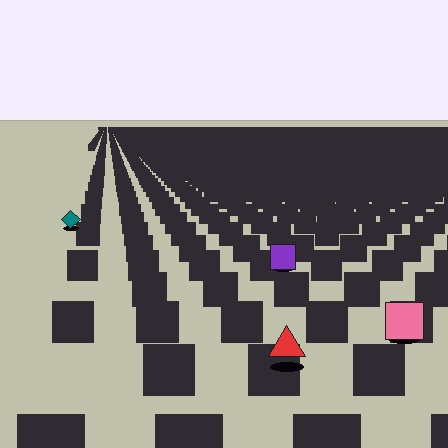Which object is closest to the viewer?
The red triangle is closest. The texture marks near it are larger and more spread out.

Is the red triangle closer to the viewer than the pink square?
Yes. The red triangle is closer — you can tell from the texture gradient: the ground texture is coarser near it.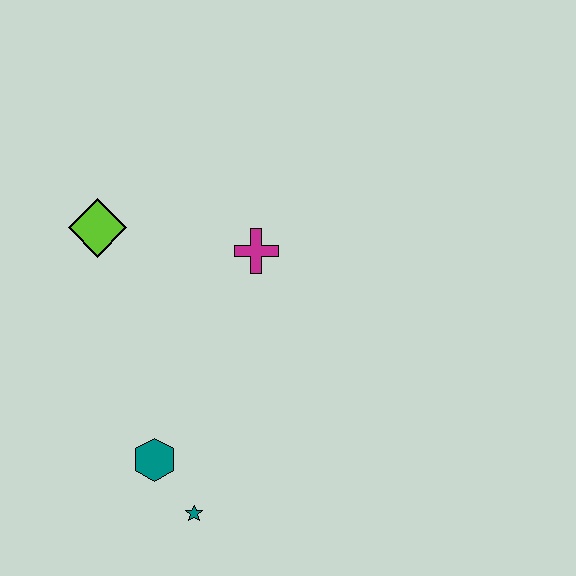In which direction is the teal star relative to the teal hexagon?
The teal star is below the teal hexagon.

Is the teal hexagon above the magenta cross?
No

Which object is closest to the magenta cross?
The lime diamond is closest to the magenta cross.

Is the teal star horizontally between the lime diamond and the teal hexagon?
No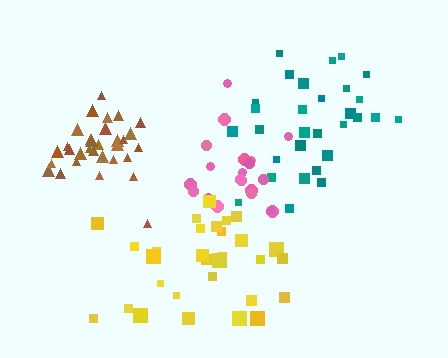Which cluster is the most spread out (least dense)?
Yellow.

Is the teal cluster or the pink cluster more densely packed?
Teal.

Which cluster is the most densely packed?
Brown.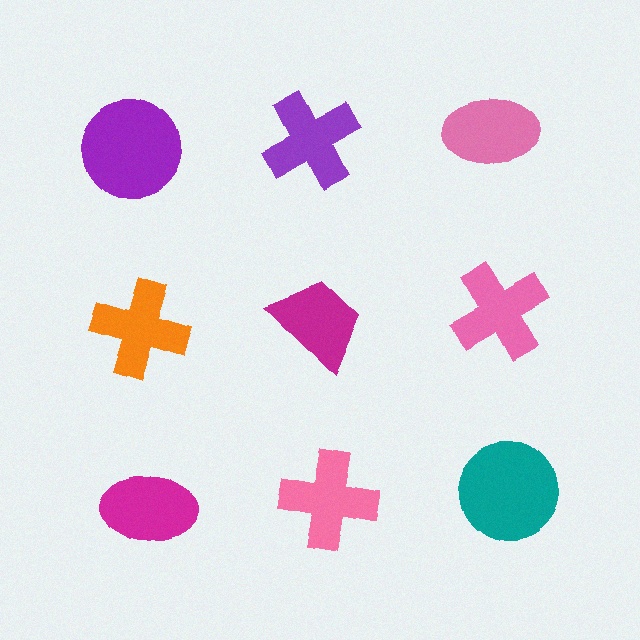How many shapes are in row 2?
3 shapes.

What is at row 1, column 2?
A purple cross.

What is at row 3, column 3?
A teal circle.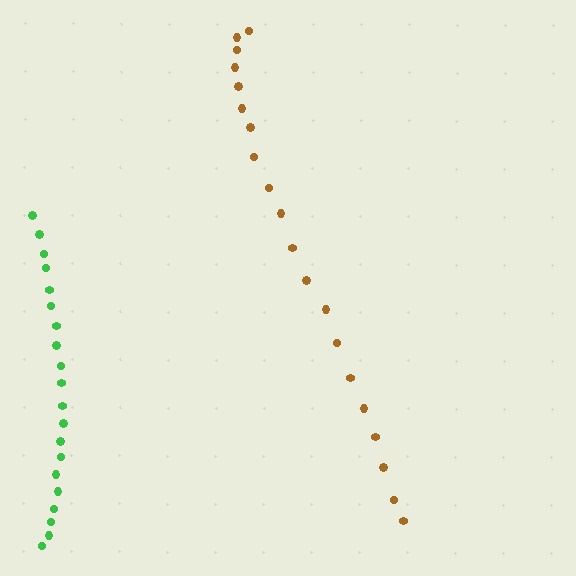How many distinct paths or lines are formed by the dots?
There are 2 distinct paths.